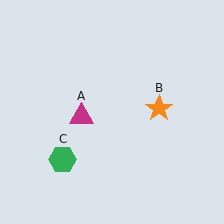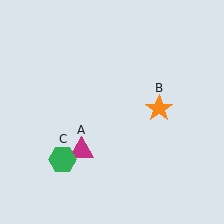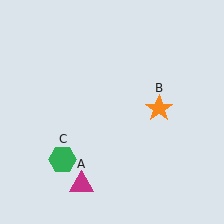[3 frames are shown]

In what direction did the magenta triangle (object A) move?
The magenta triangle (object A) moved down.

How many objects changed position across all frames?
1 object changed position: magenta triangle (object A).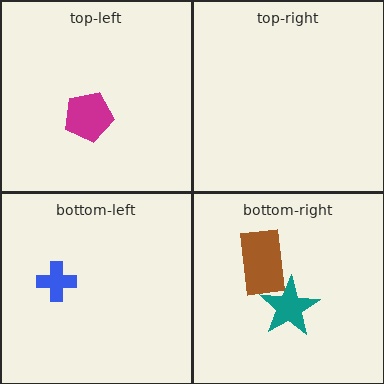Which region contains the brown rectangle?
The bottom-right region.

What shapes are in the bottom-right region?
The teal star, the brown rectangle.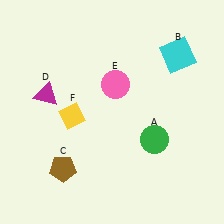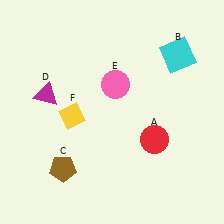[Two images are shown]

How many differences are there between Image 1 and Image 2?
There is 1 difference between the two images.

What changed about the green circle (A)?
In Image 1, A is green. In Image 2, it changed to red.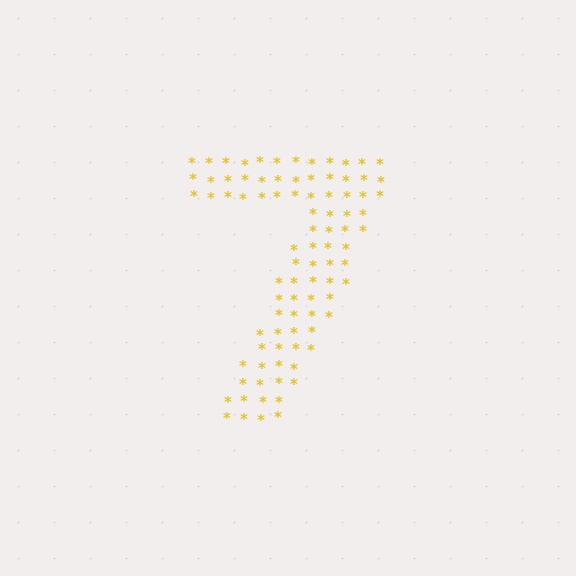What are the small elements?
The small elements are asterisks.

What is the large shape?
The large shape is the digit 7.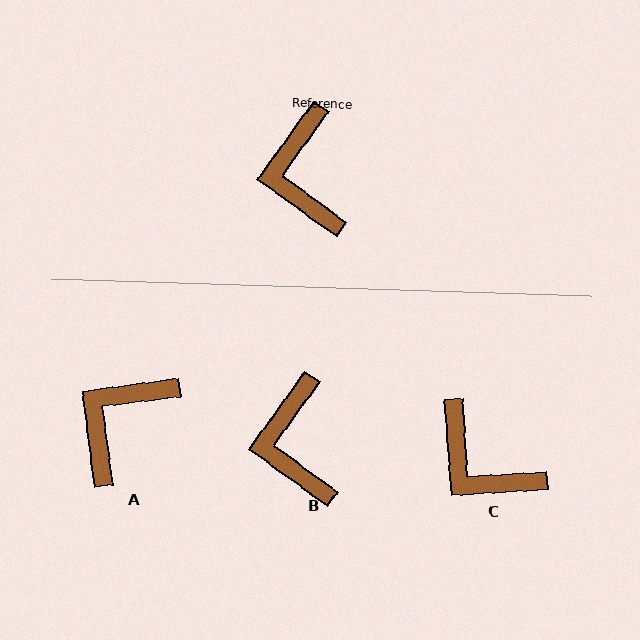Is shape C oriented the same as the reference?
No, it is off by about 40 degrees.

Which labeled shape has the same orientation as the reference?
B.